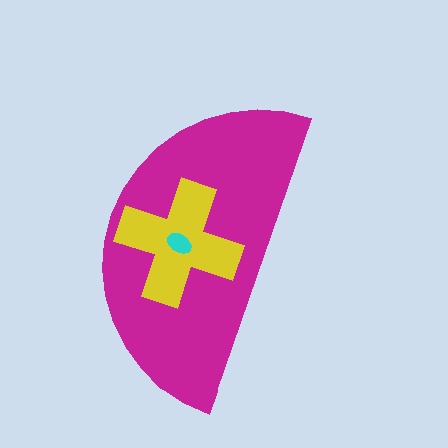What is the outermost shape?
The magenta semicircle.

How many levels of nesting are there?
3.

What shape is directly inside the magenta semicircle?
The yellow cross.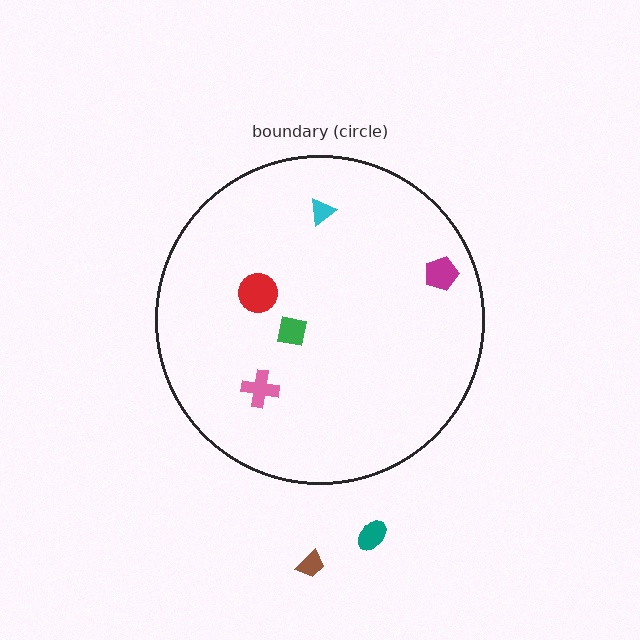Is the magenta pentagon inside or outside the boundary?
Inside.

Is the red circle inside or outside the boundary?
Inside.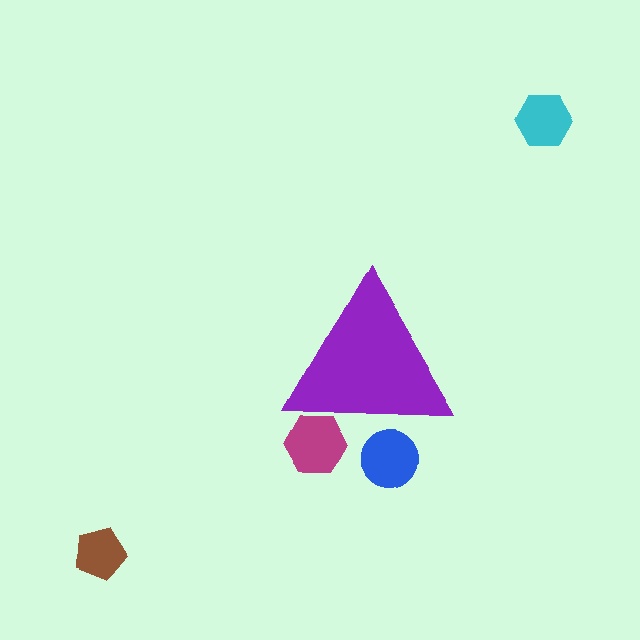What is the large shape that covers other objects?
A purple triangle.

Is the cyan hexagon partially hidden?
No, the cyan hexagon is fully visible.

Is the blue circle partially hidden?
Yes, the blue circle is partially hidden behind the purple triangle.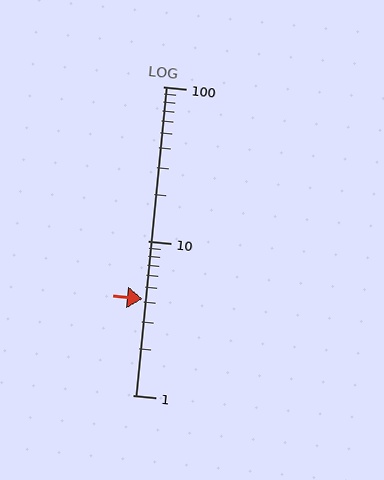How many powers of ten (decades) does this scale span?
The scale spans 2 decades, from 1 to 100.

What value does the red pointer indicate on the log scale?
The pointer indicates approximately 4.2.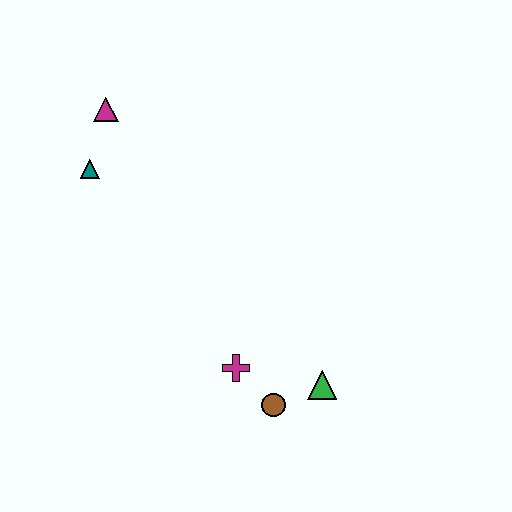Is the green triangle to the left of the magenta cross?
No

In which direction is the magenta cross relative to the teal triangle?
The magenta cross is below the teal triangle.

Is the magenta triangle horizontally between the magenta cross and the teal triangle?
Yes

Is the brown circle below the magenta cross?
Yes